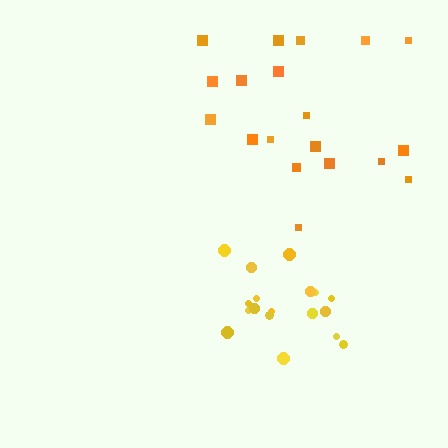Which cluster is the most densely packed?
Yellow.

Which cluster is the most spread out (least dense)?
Orange.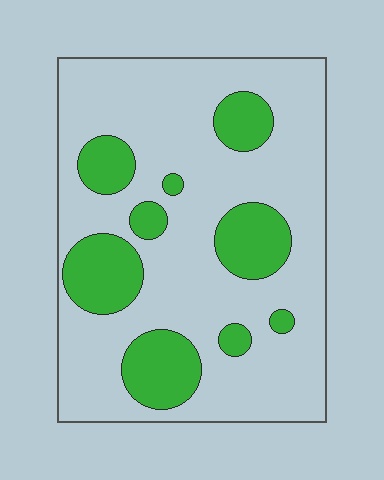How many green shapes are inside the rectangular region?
9.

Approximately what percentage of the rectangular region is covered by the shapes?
Approximately 25%.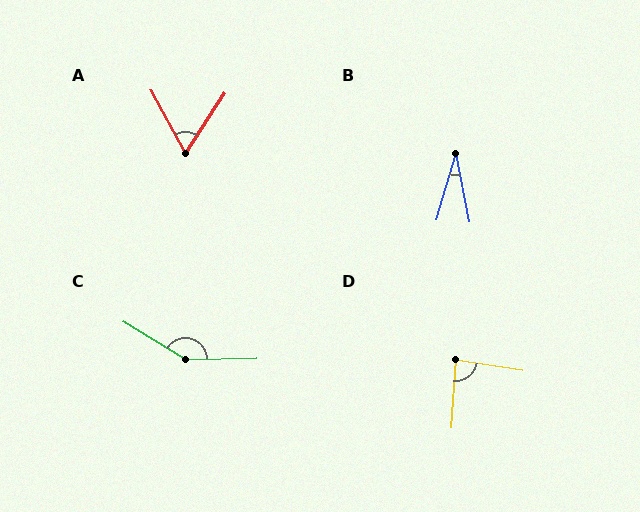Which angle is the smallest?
B, at approximately 28 degrees.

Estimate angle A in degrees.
Approximately 61 degrees.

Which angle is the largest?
C, at approximately 148 degrees.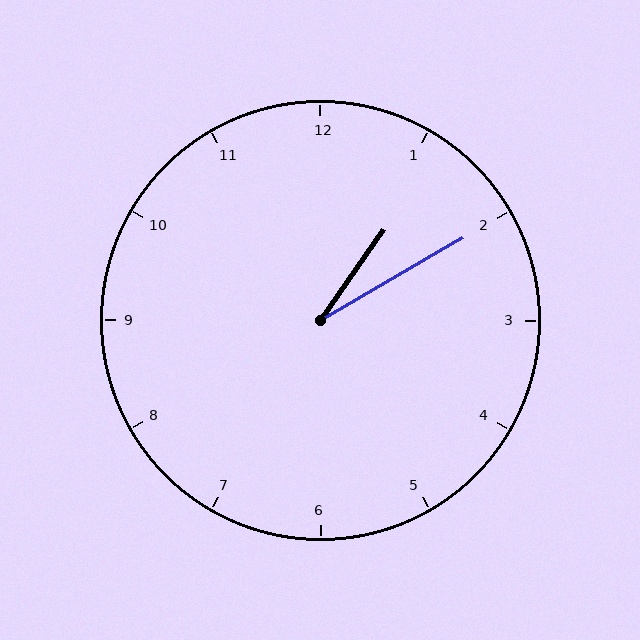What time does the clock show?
1:10.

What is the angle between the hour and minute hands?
Approximately 25 degrees.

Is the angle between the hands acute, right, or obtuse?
It is acute.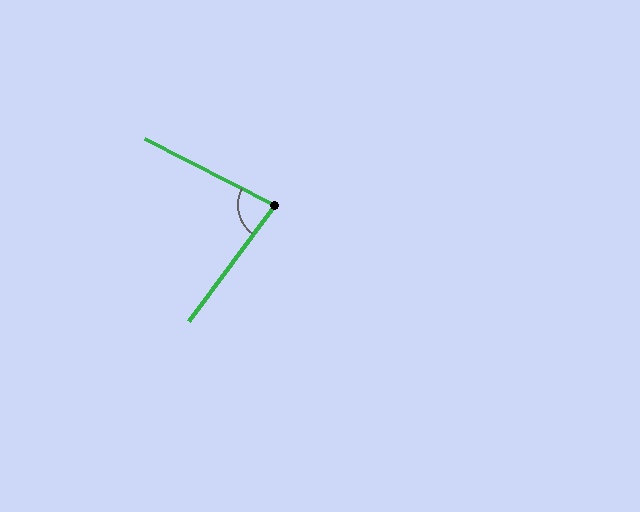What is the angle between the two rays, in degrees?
Approximately 80 degrees.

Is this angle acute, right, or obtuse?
It is acute.